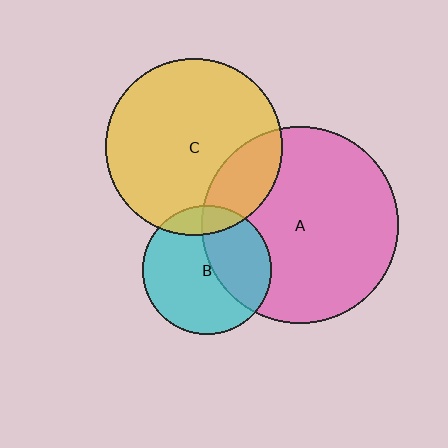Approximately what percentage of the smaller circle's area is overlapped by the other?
Approximately 40%.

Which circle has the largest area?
Circle A (pink).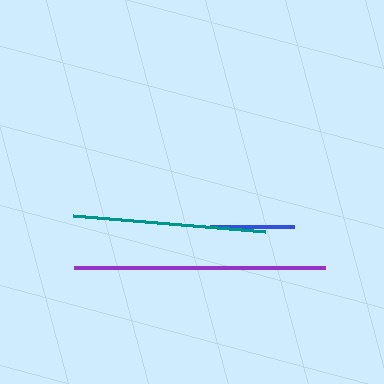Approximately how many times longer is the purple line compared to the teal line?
The purple line is approximately 1.3 times the length of the teal line.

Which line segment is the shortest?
The blue line is the shortest at approximately 84 pixels.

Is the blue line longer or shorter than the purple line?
The purple line is longer than the blue line.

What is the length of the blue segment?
The blue segment is approximately 84 pixels long.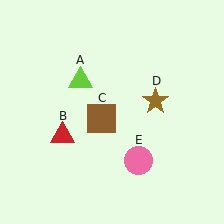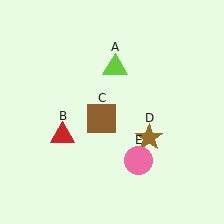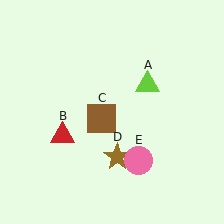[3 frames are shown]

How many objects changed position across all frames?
2 objects changed position: lime triangle (object A), brown star (object D).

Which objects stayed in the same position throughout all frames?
Red triangle (object B) and brown square (object C) and pink circle (object E) remained stationary.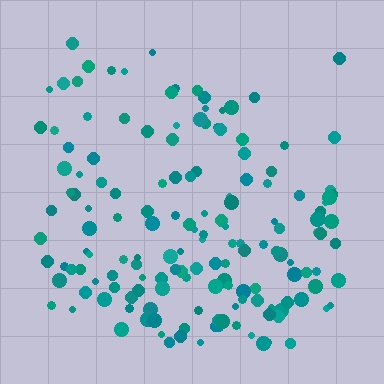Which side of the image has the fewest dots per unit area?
The top.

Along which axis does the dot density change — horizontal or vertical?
Vertical.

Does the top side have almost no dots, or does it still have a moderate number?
Still a moderate number, just noticeably fewer than the bottom.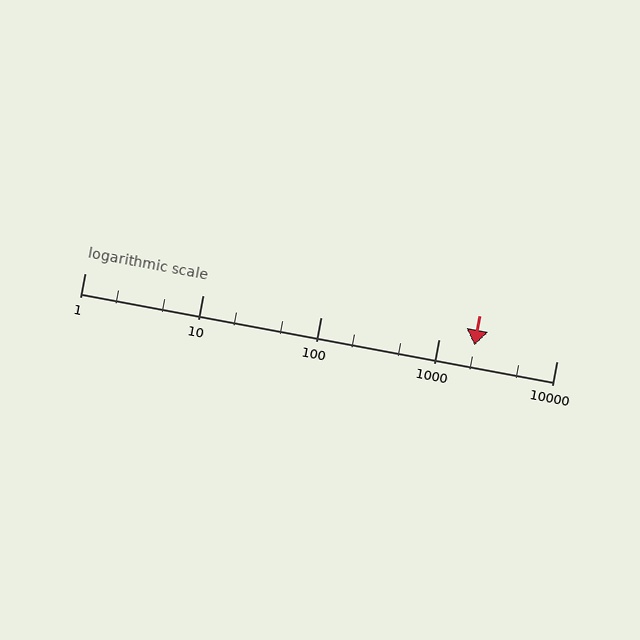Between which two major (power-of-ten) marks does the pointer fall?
The pointer is between 1000 and 10000.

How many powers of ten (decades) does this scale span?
The scale spans 4 decades, from 1 to 10000.